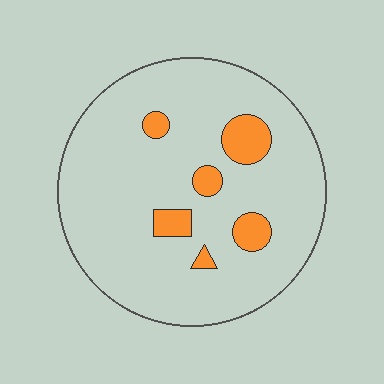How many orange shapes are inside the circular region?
6.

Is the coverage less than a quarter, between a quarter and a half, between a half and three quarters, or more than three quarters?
Less than a quarter.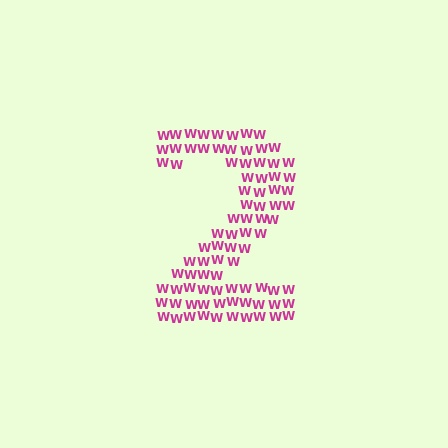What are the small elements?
The small elements are letter W's.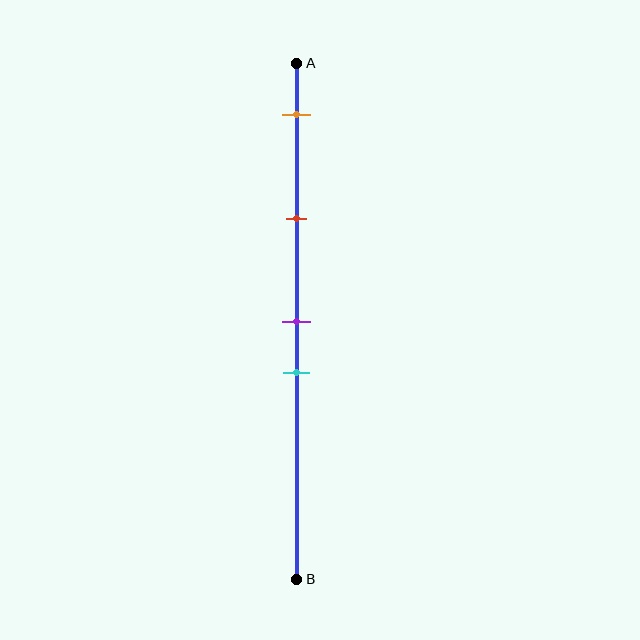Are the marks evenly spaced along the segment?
No, the marks are not evenly spaced.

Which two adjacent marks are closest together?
The purple and cyan marks are the closest adjacent pair.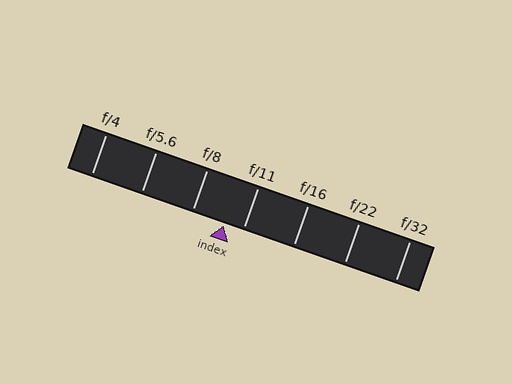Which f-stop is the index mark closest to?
The index mark is closest to f/11.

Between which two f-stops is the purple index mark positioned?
The index mark is between f/8 and f/11.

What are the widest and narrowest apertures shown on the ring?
The widest aperture shown is f/4 and the narrowest is f/32.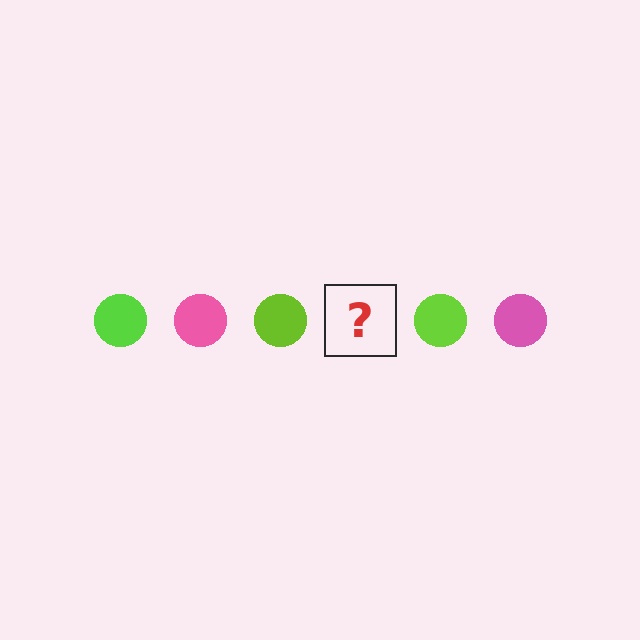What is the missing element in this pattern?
The missing element is a pink circle.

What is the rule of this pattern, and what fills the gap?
The rule is that the pattern cycles through lime, pink circles. The gap should be filled with a pink circle.